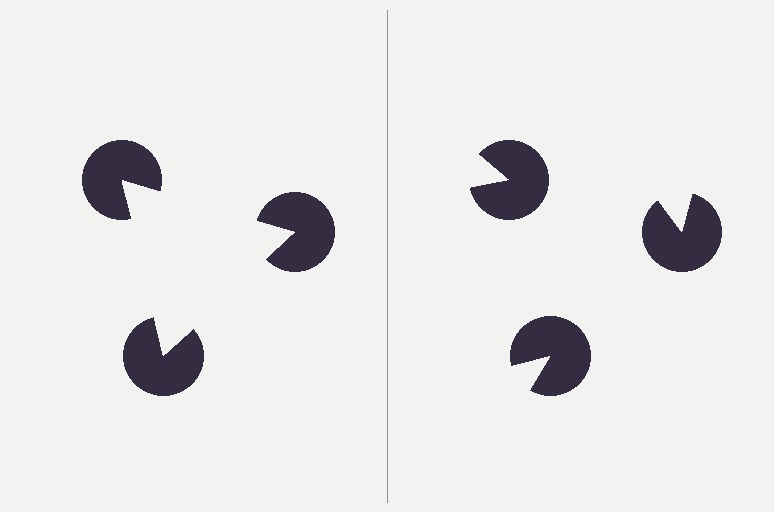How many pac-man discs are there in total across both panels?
6 — 3 on each side.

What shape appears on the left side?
An illusory triangle.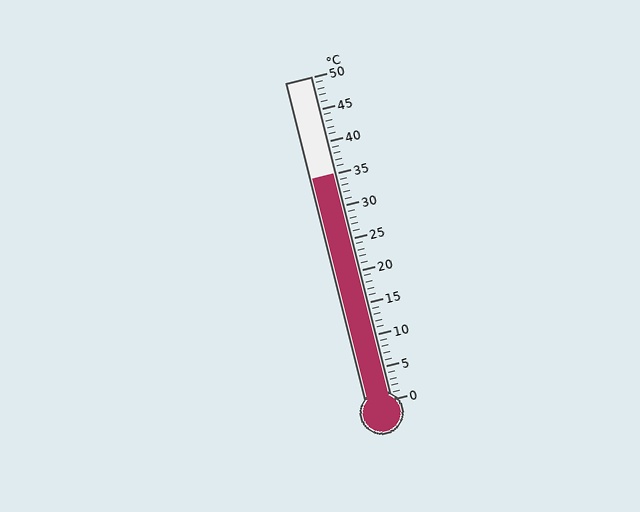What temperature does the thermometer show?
The thermometer shows approximately 35°C.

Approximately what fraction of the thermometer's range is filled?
The thermometer is filled to approximately 70% of its range.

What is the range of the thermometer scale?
The thermometer scale ranges from 0°C to 50°C.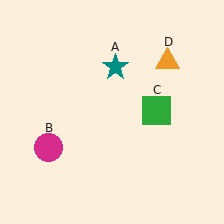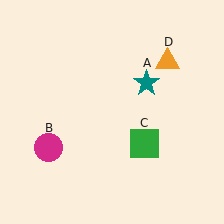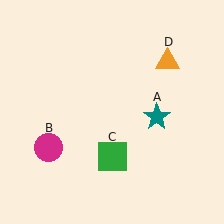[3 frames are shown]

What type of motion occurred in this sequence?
The teal star (object A), green square (object C) rotated clockwise around the center of the scene.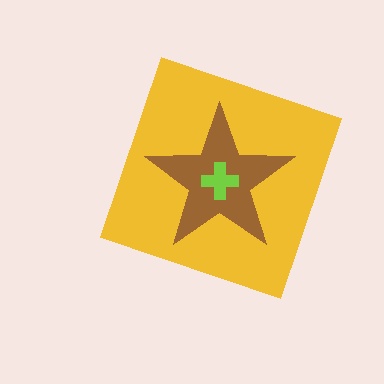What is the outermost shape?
The yellow diamond.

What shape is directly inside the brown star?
The lime cross.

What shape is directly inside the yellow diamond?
The brown star.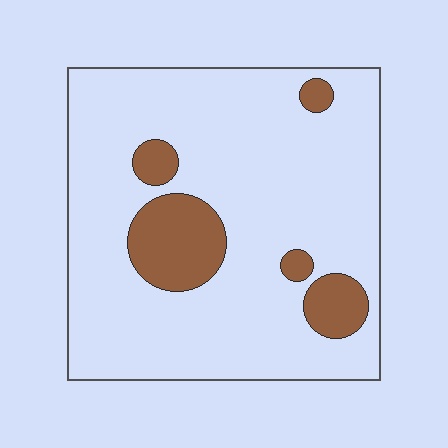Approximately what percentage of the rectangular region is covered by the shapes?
Approximately 15%.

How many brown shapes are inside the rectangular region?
5.